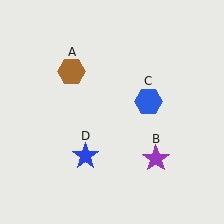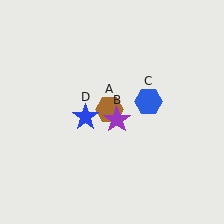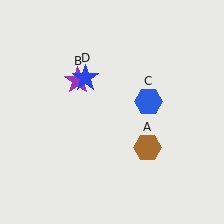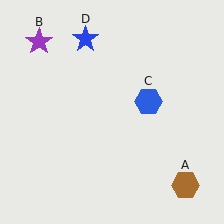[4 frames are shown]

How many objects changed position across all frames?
3 objects changed position: brown hexagon (object A), purple star (object B), blue star (object D).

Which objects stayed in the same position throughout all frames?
Blue hexagon (object C) remained stationary.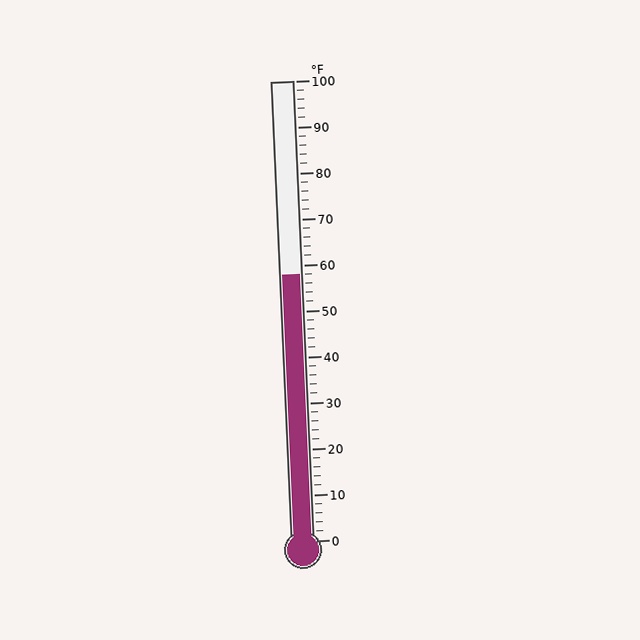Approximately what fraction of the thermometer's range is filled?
The thermometer is filled to approximately 60% of its range.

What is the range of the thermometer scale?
The thermometer scale ranges from 0°F to 100°F.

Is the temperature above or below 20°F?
The temperature is above 20°F.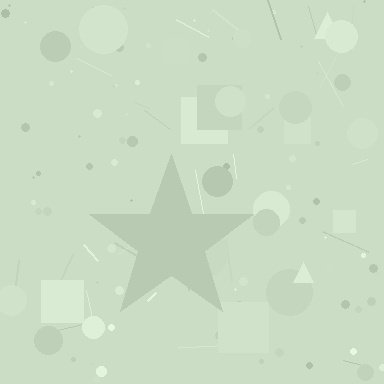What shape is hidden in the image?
A star is hidden in the image.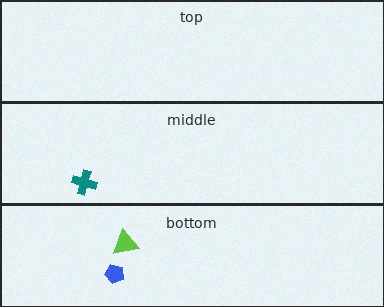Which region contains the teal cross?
The middle region.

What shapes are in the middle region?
The teal cross.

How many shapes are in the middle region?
1.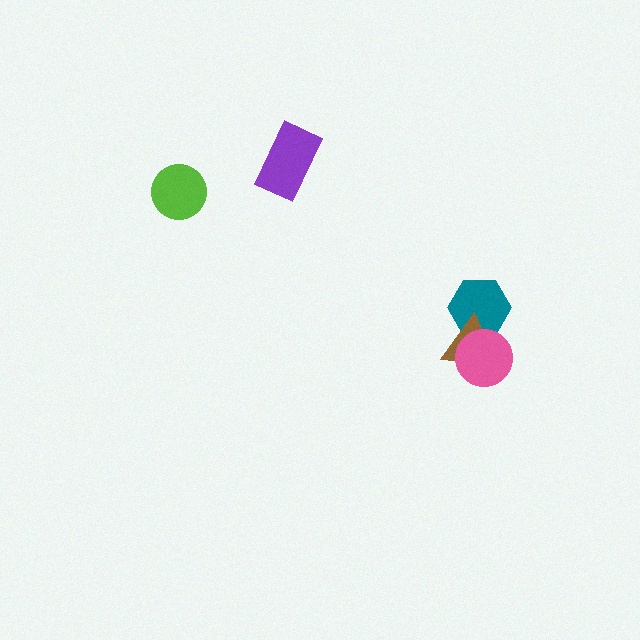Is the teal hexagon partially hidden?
Yes, it is partially covered by another shape.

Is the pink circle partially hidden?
No, no other shape covers it.